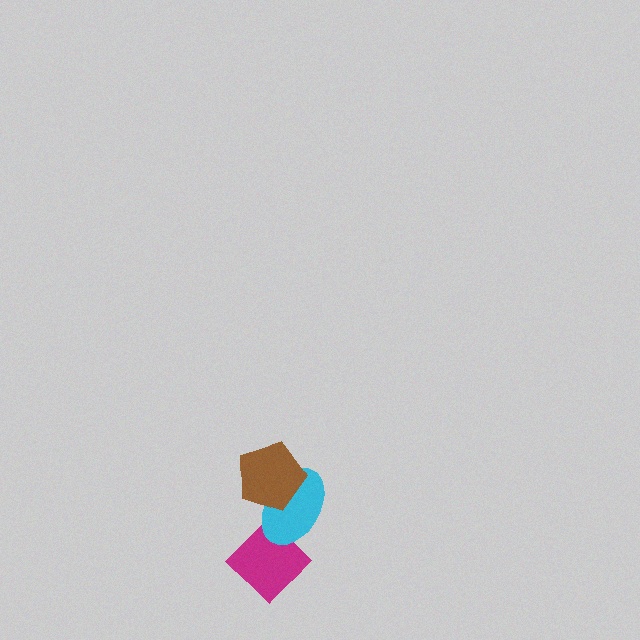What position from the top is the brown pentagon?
The brown pentagon is 1st from the top.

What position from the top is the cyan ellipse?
The cyan ellipse is 2nd from the top.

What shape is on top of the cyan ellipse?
The brown pentagon is on top of the cyan ellipse.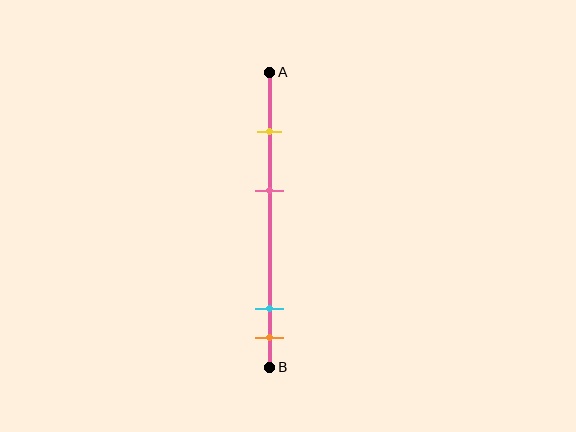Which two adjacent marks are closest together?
The cyan and orange marks are the closest adjacent pair.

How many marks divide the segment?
There are 4 marks dividing the segment.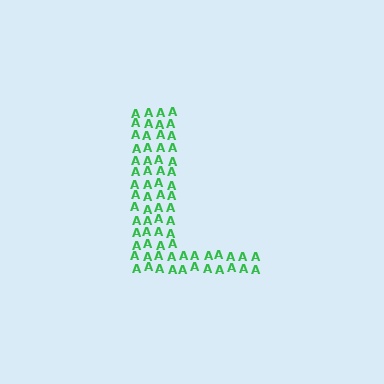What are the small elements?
The small elements are letter A's.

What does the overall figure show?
The overall figure shows the letter L.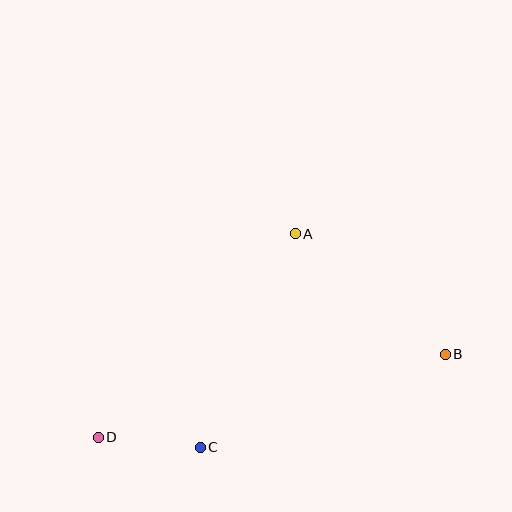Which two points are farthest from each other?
Points B and D are farthest from each other.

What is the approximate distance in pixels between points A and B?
The distance between A and B is approximately 192 pixels.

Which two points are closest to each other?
Points C and D are closest to each other.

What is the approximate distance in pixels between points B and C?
The distance between B and C is approximately 262 pixels.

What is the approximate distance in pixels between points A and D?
The distance between A and D is approximately 283 pixels.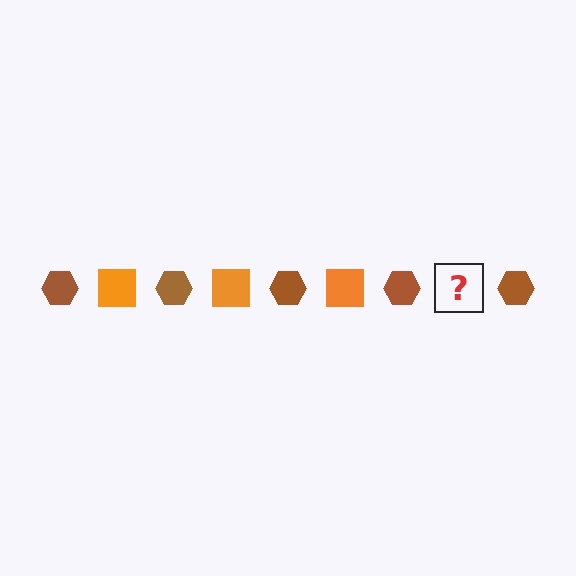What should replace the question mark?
The question mark should be replaced with an orange square.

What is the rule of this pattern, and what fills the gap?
The rule is that the pattern alternates between brown hexagon and orange square. The gap should be filled with an orange square.